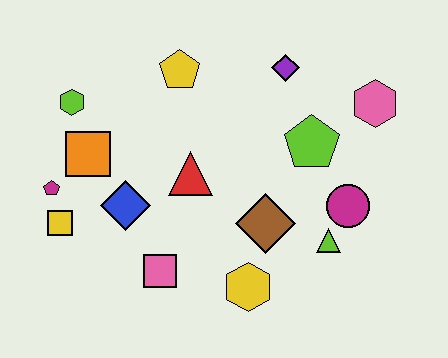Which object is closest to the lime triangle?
The magenta circle is closest to the lime triangle.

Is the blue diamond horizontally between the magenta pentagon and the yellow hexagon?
Yes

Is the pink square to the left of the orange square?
No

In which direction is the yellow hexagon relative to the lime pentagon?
The yellow hexagon is below the lime pentagon.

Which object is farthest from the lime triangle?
The lime hexagon is farthest from the lime triangle.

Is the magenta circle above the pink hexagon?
No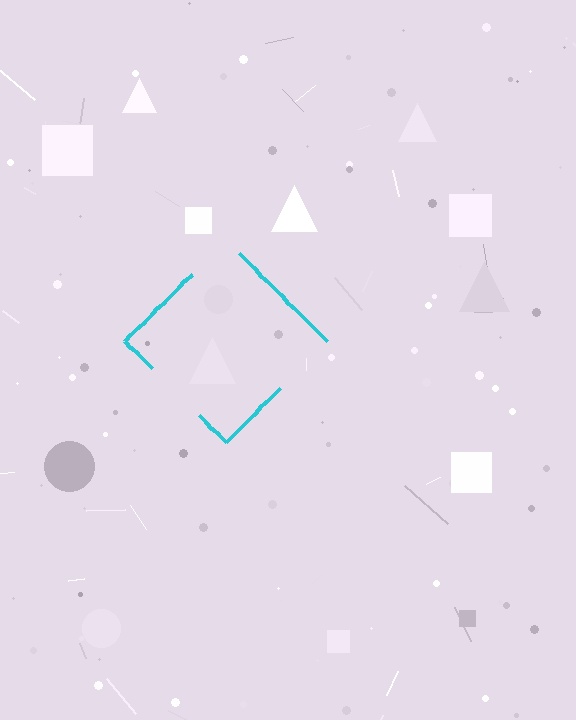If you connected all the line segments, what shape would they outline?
They would outline a diamond.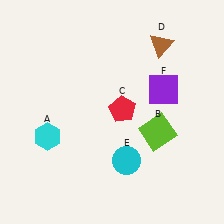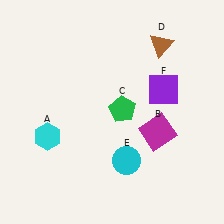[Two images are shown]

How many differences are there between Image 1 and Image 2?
There are 2 differences between the two images.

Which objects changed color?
B changed from lime to magenta. C changed from red to green.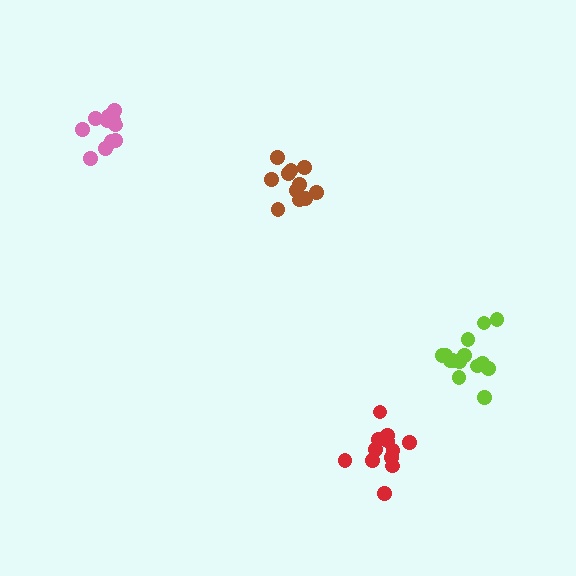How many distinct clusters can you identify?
There are 4 distinct clusters.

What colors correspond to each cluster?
The clusters are colored: pink, brown, lime, red.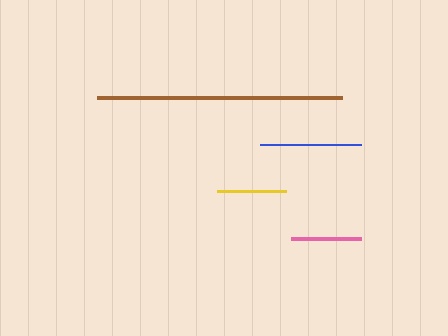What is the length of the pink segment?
The pink segment is approximately 70 pixels long.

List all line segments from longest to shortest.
From longest to shortest: brown, blue, pink, yellow.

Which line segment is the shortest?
The yellow line is the shortest at approximately 69 pixels.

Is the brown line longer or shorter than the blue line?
The brown line is longer than the blue line.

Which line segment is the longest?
The brown line is the longest at approximately 245 pixels.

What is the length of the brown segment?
The brown segment is approximately 245 pixels long.